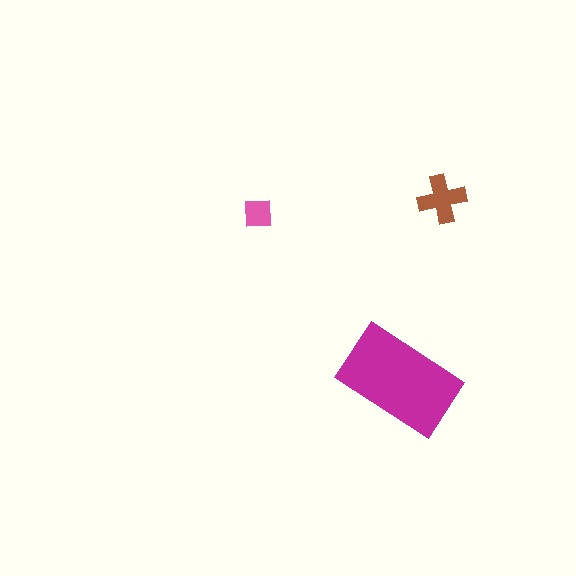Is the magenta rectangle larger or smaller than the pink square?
Larger.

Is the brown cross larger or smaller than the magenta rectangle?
Smaller.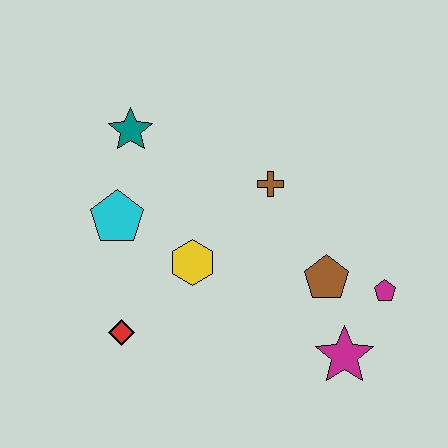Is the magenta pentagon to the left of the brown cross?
No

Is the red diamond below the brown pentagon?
Yes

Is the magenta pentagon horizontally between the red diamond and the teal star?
No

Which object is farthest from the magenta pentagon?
The teal star is farthest from the magenta pentagon.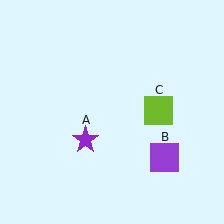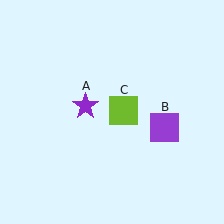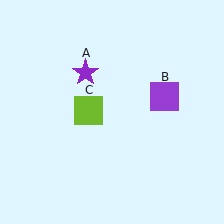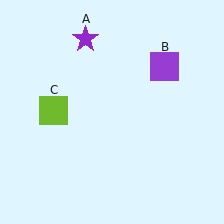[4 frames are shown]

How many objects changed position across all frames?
3 objects changed position: purple star (object A), purple square (object B), lime square (object C).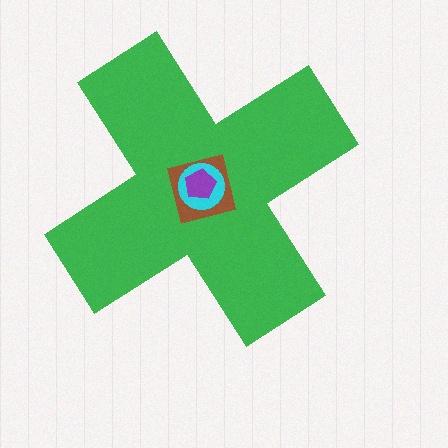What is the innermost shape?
The purple pentagon.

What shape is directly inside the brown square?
The cyan circle.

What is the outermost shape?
The green cross.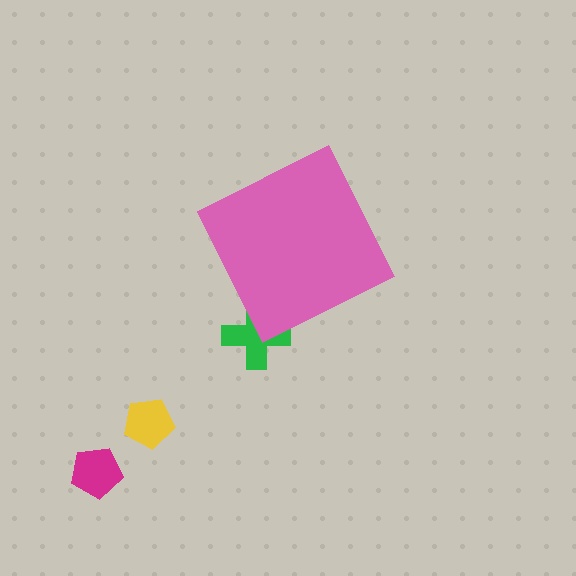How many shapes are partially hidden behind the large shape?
1 shape is partially hidden.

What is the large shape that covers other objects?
A pink diamond.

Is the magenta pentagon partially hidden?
No, the magenta pentagon is fully visible.